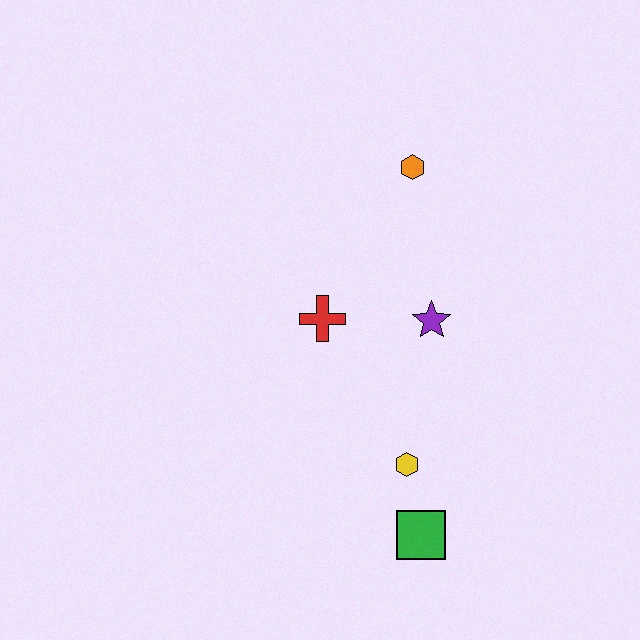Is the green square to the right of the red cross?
Yes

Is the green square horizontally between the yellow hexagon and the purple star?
Yes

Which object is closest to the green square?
The yellow hexagon is closest to the green square.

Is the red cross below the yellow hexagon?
No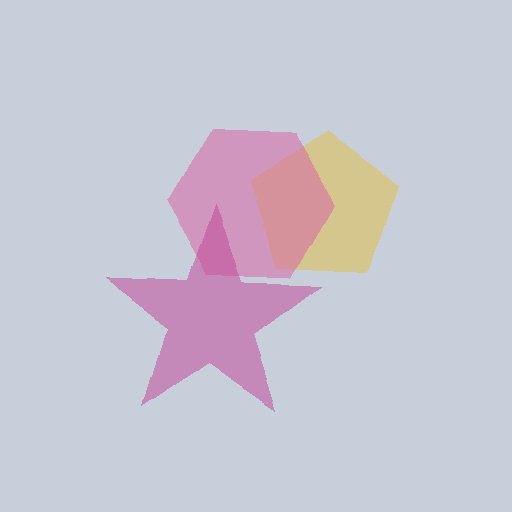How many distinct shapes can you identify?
There are 3 distinct shapes: a yellow pentagon, a pink hexagon, a magenta star.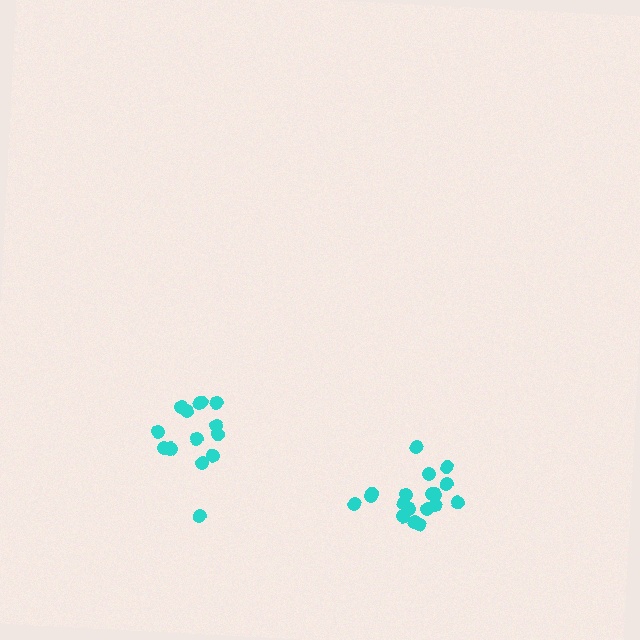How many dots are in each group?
Group 1: 15 dots, Group 2: 18 dots (33 total).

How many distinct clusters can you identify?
There are 2 distinct clusters.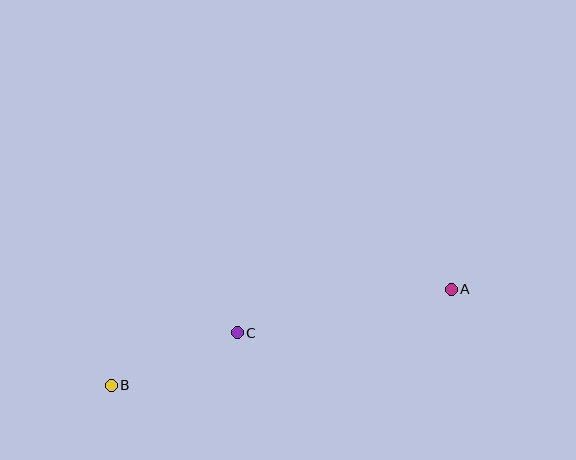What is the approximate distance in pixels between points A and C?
The distance between A and C is approximately 218 pixels.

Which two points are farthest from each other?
Points A and B are farthest from each other.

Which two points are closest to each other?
Points B and C are closest to each other.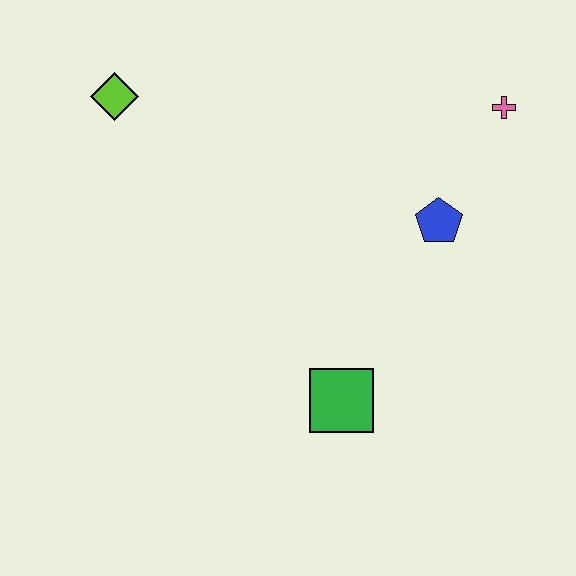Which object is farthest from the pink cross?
The lime diamond is farthest from the pink cross.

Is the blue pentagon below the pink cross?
Yes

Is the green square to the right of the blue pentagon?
No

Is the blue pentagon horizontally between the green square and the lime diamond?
No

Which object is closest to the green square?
The blue pentagon is closest to the green square.